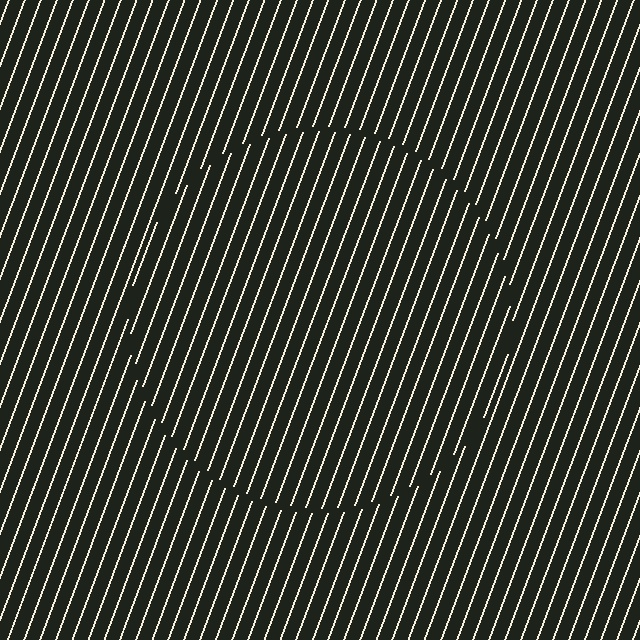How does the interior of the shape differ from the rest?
The interior of the shape contains the same grating, shifted by half a period — the contour is defined by the phase discontinuity where line-ends from the inner and outer gratings abut.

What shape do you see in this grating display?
An illusory circle. The interior of the shape contains the same grating, shifted by half a period — the contour is defined by the phase discontinuity where line-ends from the inner and outer gratings abut.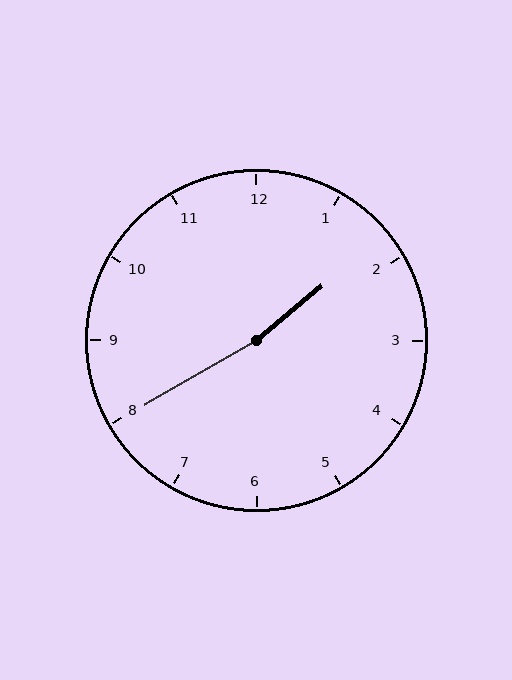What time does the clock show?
1:40.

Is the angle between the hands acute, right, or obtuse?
It is obtuse.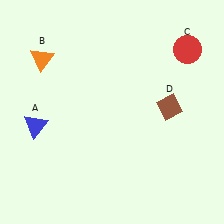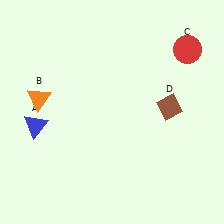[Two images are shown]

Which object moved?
The orange triangle (B) moved down.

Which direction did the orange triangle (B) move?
The orange triangle (B) moved down.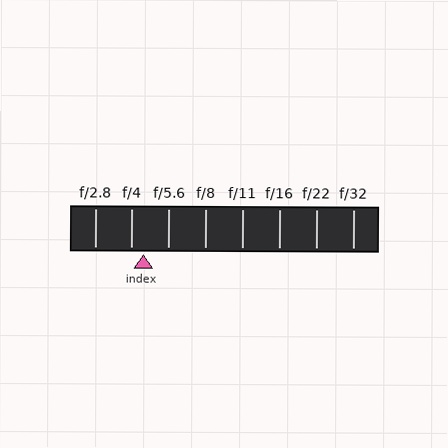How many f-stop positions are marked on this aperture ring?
There are 8 f-stop positions marked.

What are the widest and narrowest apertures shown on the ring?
The widest aperture shown is f/2.8 and the narrowest is f/32.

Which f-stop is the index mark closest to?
The index mark is closest to f/4.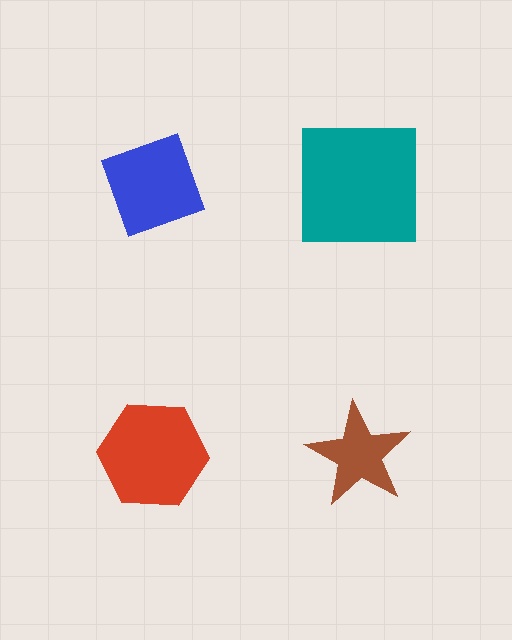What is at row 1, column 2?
A teal square.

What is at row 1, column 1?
A blue diamond.